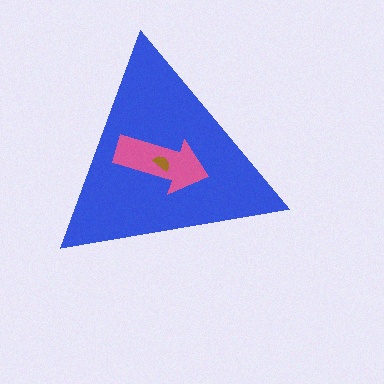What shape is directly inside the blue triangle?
The pink arrow.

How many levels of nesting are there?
3.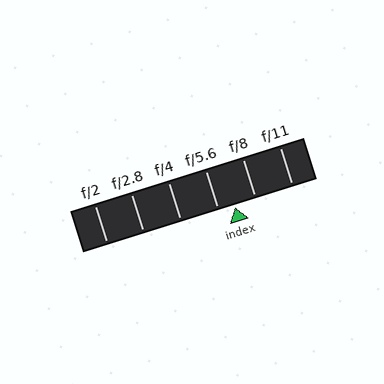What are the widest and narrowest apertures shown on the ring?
The widest aperture shown is f/2 and the narrowest is f/11.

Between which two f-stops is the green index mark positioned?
The index mark is between f/5.6 and f/8.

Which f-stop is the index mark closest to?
The index mark is closest to f/5.6.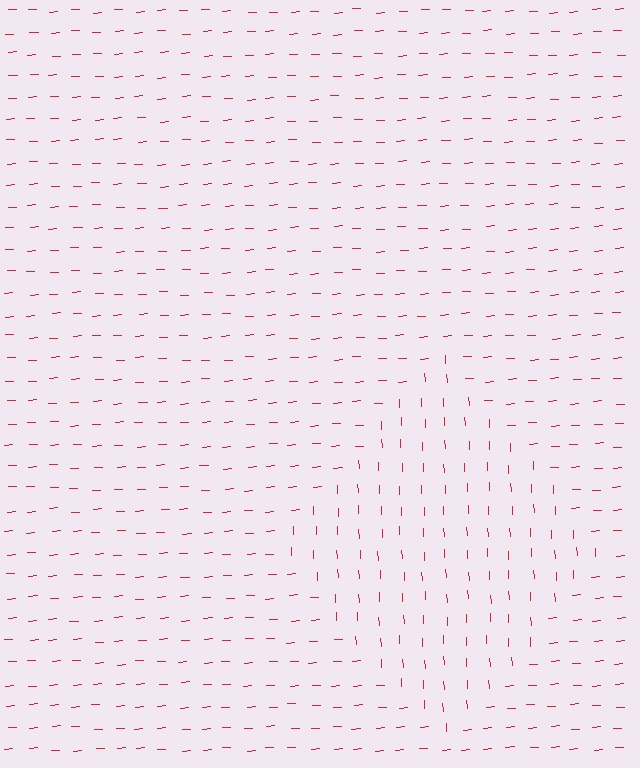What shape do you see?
I see a diamond.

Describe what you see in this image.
The image is filled with small red line segments. A diamond region in the image has lines oriented differently from the surrounding lines, creating a visible texture boundary.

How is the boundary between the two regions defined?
The boundary is defined purely by a change in line orientation (approximately 88 degrees difference). All lines are the same color and thickness.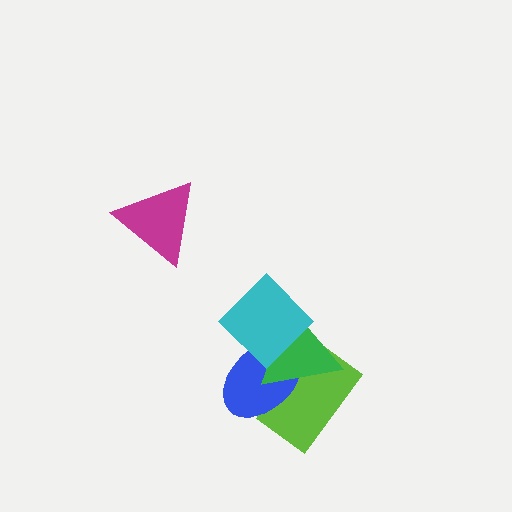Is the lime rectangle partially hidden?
Yes, it is partially covered by another shape.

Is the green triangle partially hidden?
Yes, it is partially covered by another shape.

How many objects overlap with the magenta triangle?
0 objects overlap with the magenta triangle.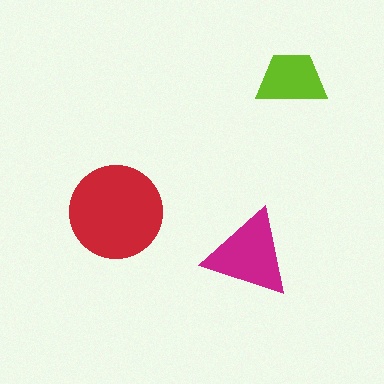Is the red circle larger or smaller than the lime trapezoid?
Larger.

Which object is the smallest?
The lime trapezoid.